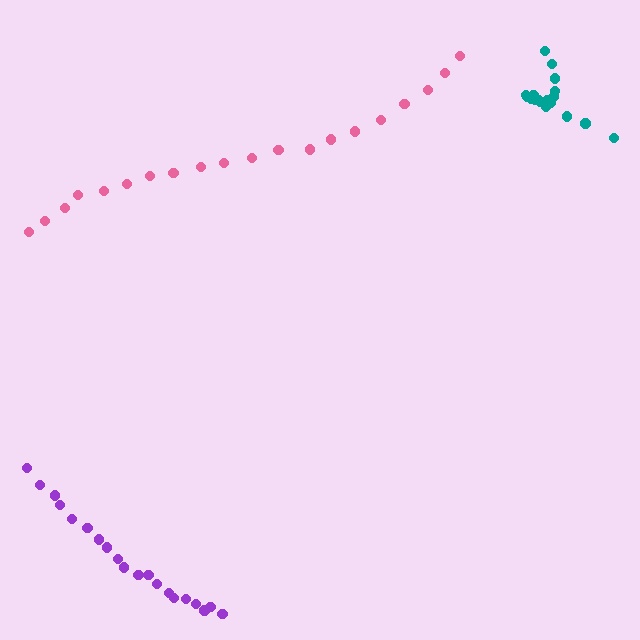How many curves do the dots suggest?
There are 3 distinct paths.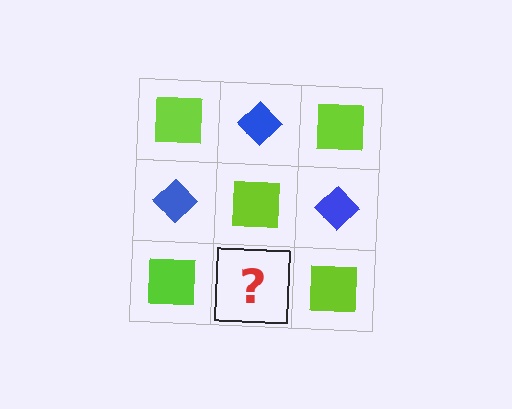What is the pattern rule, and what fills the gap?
The rule is that it alternates lime square and blue diamond in a checkerboard pattern. The gap should be filled with a blue diamond.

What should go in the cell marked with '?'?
The missing cell should contain a blue diamond.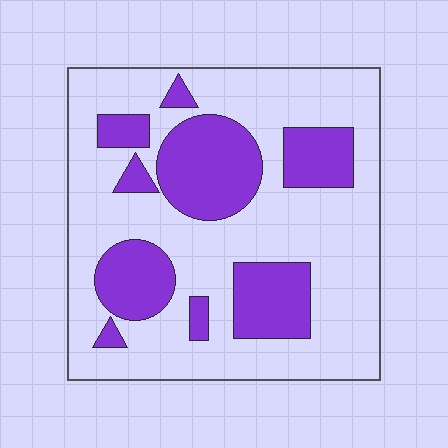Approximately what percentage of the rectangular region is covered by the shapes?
Approximately 30%.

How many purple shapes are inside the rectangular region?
9.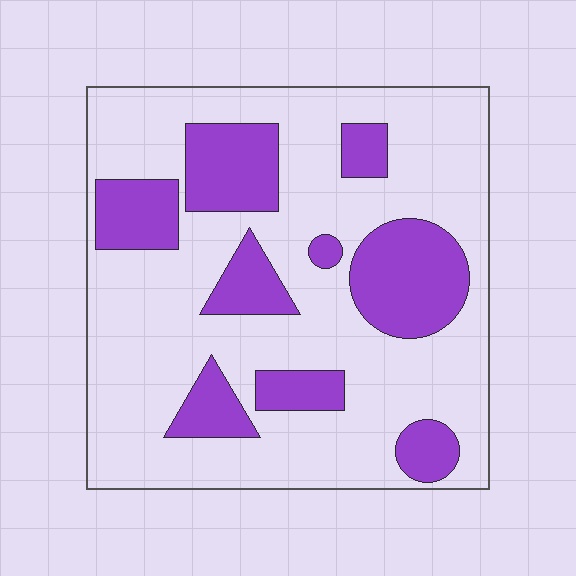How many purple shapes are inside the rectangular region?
9.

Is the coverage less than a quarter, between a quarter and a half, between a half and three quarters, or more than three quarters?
Between a quarter and a half.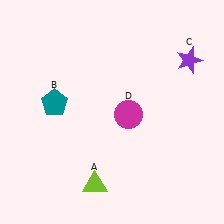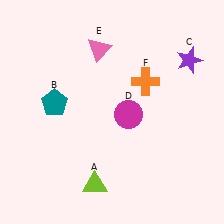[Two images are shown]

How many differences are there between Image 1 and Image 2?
There are 2 differences between the two images.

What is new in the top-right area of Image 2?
An orange cross (F) was added in the top-right area of Image 2.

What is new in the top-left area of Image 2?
A pink triangle (E) was added in the top-left area of Image 2.